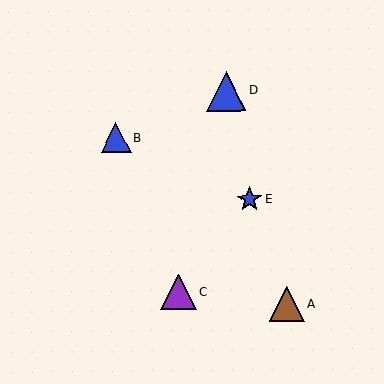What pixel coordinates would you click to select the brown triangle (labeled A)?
Click at (287, 304) to select the brown triangle A.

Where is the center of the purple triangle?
The center of the purple triangle is at (179, 292).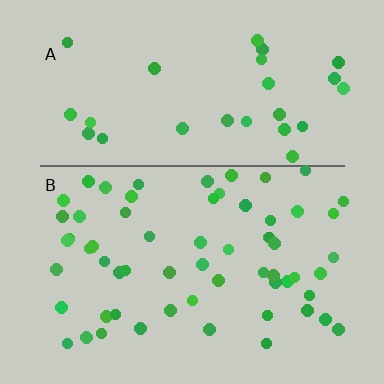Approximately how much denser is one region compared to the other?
Approximately 2.1× — region B over region A.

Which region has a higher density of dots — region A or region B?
B (the bottom).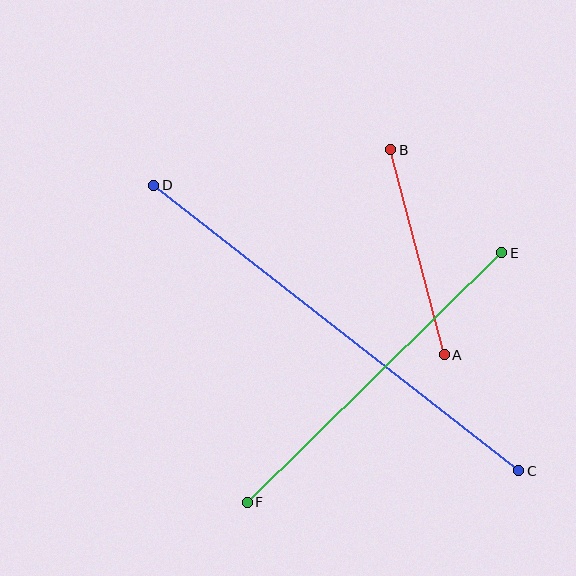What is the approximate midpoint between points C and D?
The midpoint is at approximately (336, 328) pixels.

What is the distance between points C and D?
The distance is approximately 464 pixels.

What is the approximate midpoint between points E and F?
The midpoint is at approximately (374, 377) pixels.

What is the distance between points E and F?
The distance is approximately 356 pixels.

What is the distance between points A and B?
The distance is approximately 212 pixels.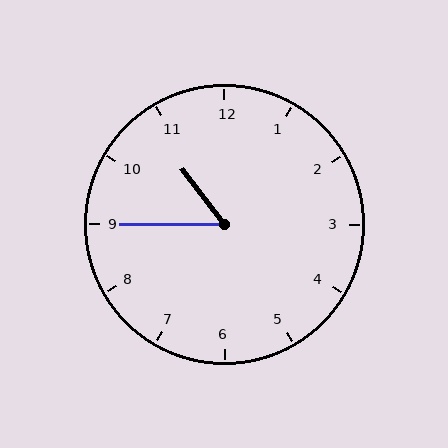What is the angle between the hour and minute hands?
Approximately 52 degrees.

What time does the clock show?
10:45.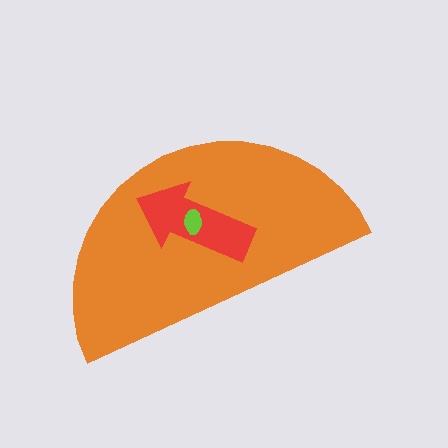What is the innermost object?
The lime ellipse.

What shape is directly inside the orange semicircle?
The red arrow.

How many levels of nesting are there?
3.